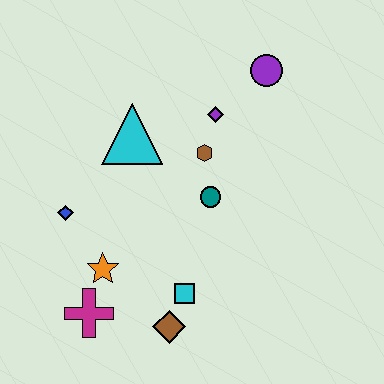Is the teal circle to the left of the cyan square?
No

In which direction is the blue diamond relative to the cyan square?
The blue diamond is to the left of the cyan square.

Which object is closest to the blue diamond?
The orange star is closest to the blue diamond.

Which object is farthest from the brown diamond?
The purple circle is farthest from the brown diamond.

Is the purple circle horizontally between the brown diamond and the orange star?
No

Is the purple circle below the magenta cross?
No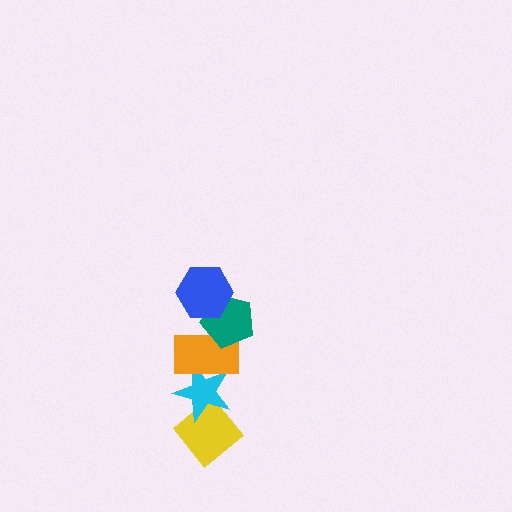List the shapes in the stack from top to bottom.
From top to bottom: the blue hexagon, the teal pentagon, the orange rectangle, the cyan star, the yellow diamond.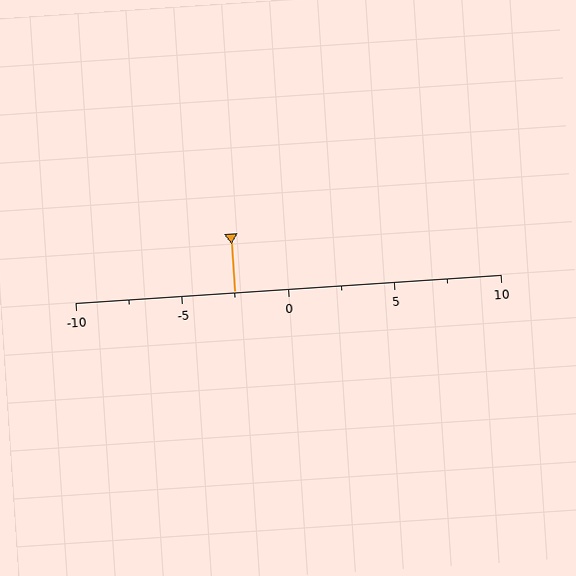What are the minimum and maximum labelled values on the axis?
The axis runs from -10 to 10.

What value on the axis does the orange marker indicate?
The marker indicates approximately -2.5.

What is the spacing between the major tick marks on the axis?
The major ticks are spaced 5 apart.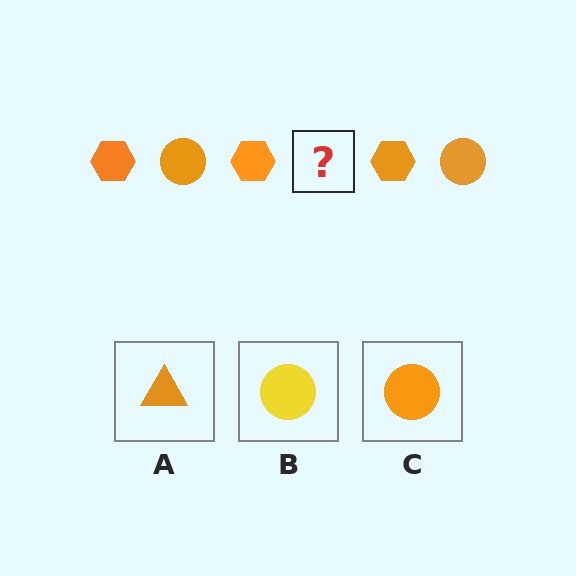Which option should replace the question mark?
Option C.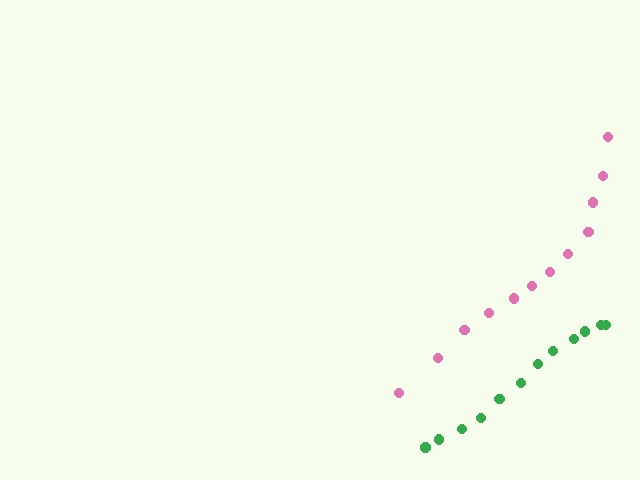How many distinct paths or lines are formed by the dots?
There are 2 distinct paths.